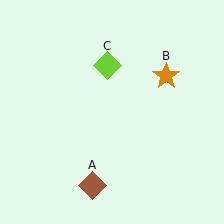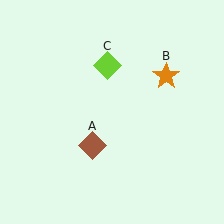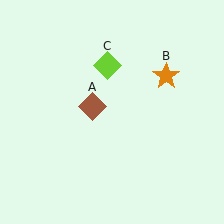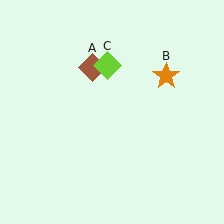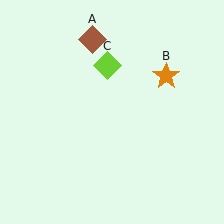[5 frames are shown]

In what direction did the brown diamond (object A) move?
The brown diamond (object A) moved up.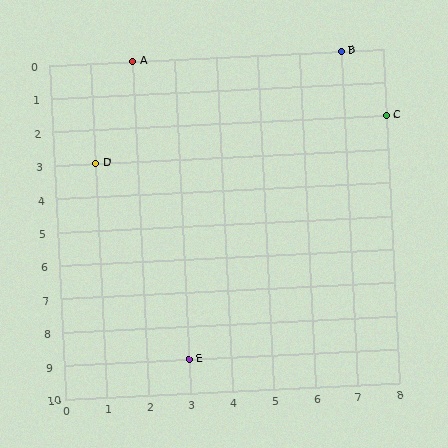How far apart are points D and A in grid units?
Points D and A are 1 column and 3 rows apart (about 3.2 grid units diagonally).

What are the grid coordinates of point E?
Point E is at grid coordinates (3, 9).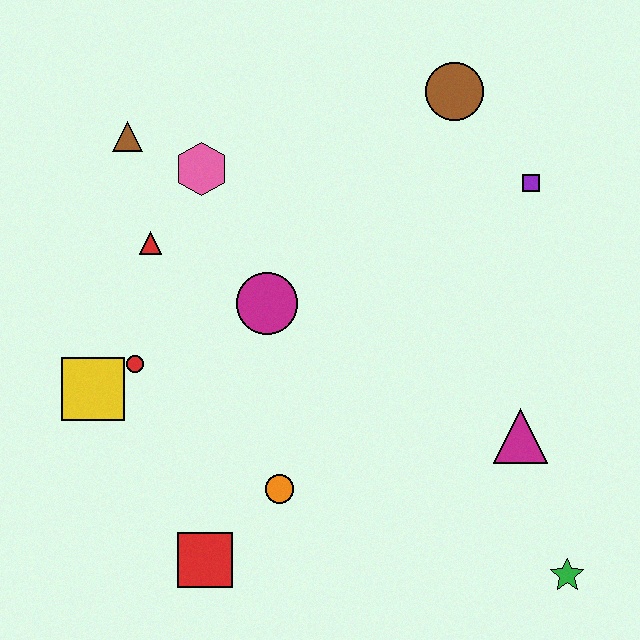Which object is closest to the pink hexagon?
The brown triangle is closest to the pink hexagon.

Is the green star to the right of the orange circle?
Yes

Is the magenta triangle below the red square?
No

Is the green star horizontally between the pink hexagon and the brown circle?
No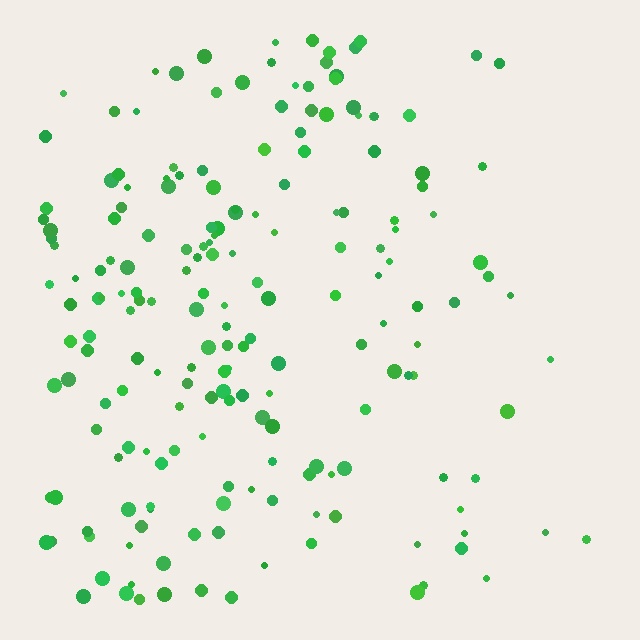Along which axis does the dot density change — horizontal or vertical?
Horizontal.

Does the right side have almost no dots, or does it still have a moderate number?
Still a moderate number, just noticeably fewer than the left.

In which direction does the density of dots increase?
From right to left, with the left side densest.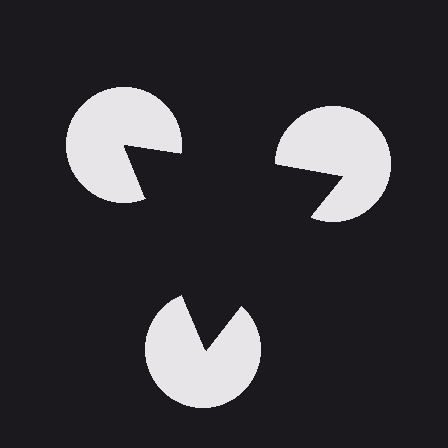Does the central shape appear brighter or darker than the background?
It typically appears slightly darker than the background, even though no actual brightness change is drawn.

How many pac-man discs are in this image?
There are 3 — one at each vertex of the illusory triangle.